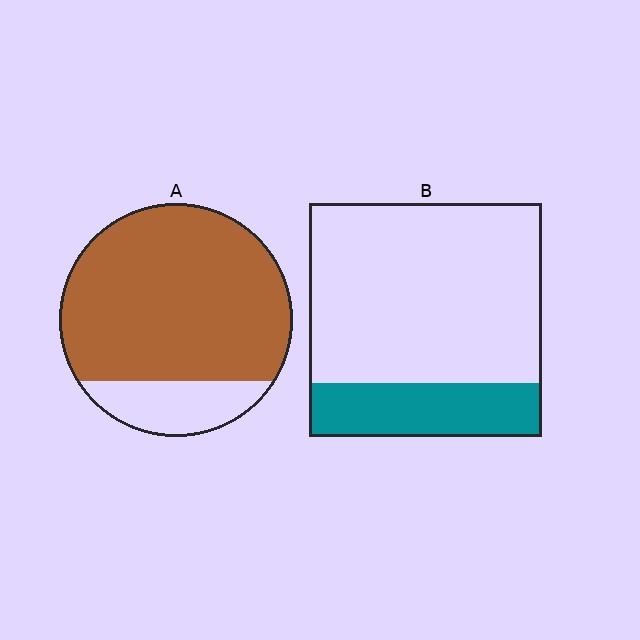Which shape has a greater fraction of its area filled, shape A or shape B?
Shape A.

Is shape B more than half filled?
No.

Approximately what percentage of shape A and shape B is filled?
A is approximately 80% and B is approximately 25%.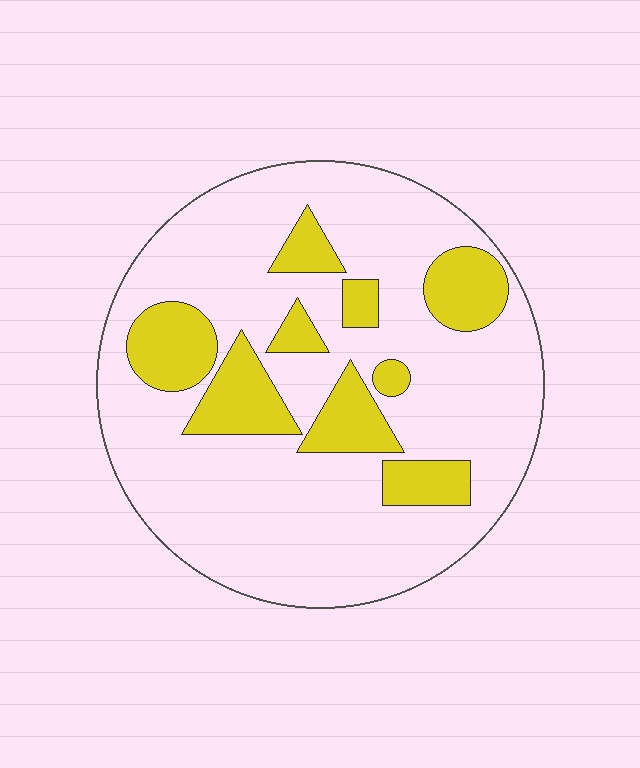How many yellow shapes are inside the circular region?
9.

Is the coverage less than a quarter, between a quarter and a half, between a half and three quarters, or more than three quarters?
Less than a quarter.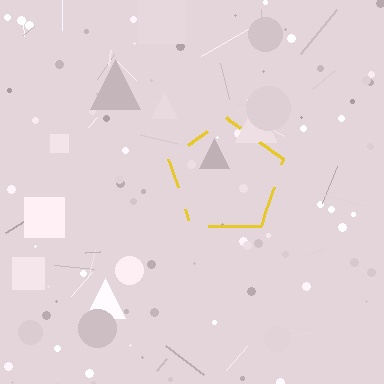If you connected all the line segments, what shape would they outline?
They would outline a pentagon.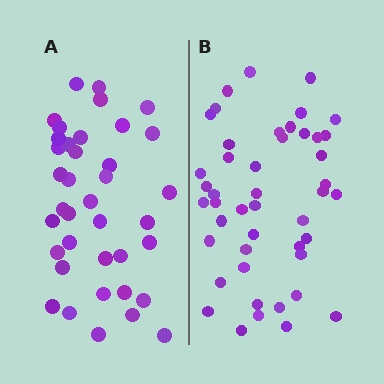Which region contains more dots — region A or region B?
Region B (the right region) has more dots.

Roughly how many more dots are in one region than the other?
Region B has roughly 8 or so more dots than region A.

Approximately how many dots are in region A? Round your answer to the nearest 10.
About 40 dots. (The exact count is 38, which rounds to 40.)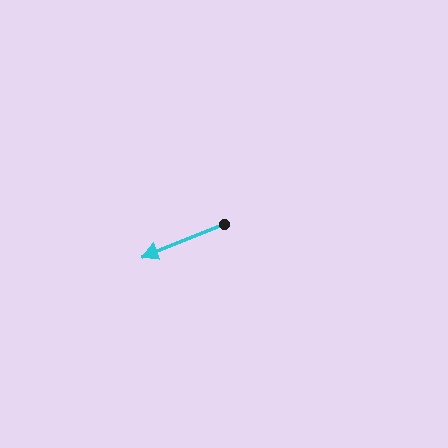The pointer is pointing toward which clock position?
Roughly 8 o'clock.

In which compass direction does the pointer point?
West.